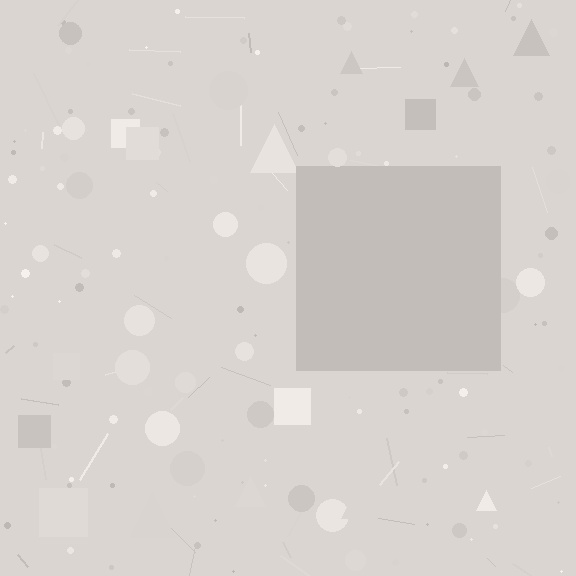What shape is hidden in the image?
A square is hidden in the image.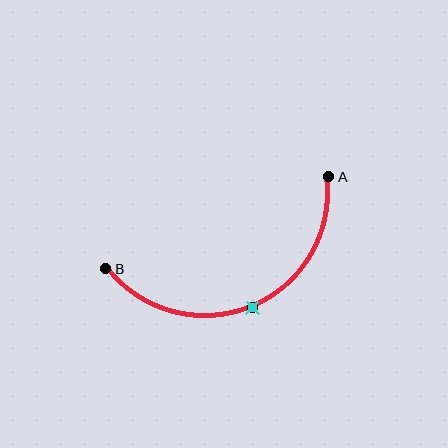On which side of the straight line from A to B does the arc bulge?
The arc bulges below the straight line connecting A and B.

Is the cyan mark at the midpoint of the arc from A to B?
Yes. The cyan mark lies on the arc at equal arc-length from both A and B — it is the arc midpoint.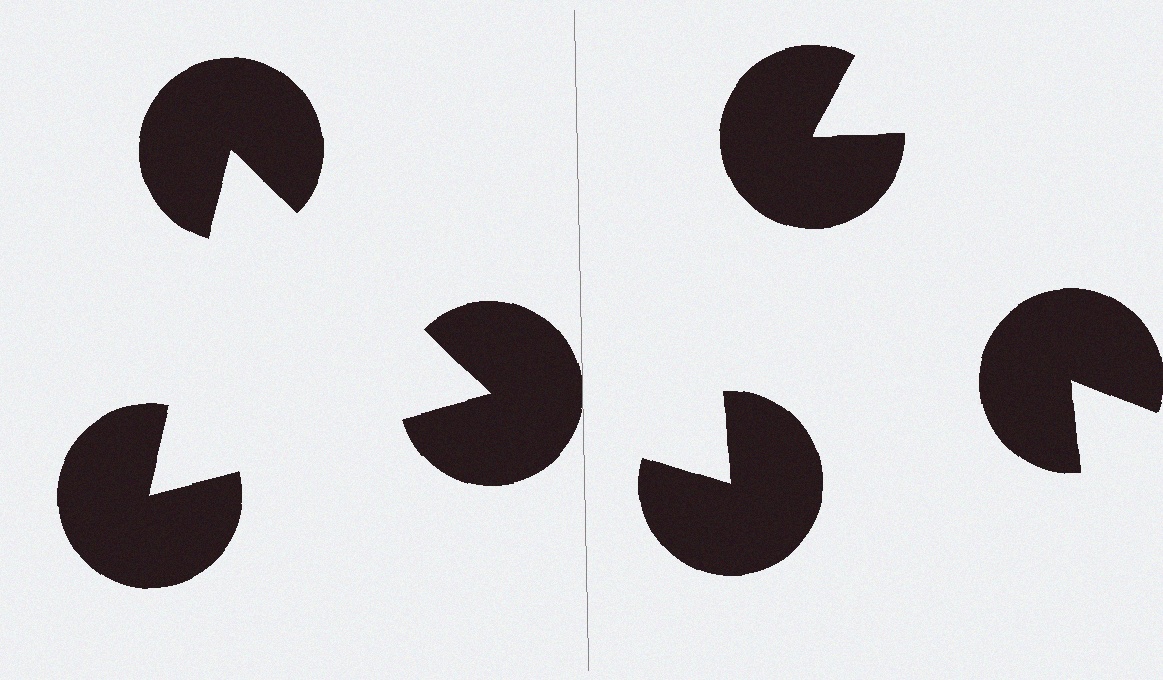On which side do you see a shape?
An illusory triangle appears on the left side. On the right side the wedge cuts are rotated, so no coherent shape forms.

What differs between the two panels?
The pac-man discs are positioned identically on both sides; only the wedge orientations differ. On the left they align to a triangle; on the right they are misaligned.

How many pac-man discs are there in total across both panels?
6 — 3 on each side.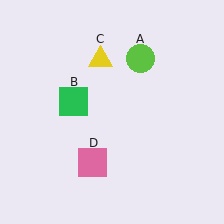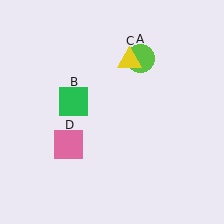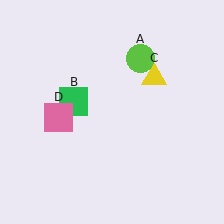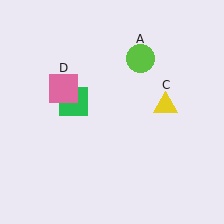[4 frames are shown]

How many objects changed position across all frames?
2 objects changed position: yellow triangle (object C), pink square (object D).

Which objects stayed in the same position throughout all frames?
Lime circle (object A) and green square (object B) remained stationary.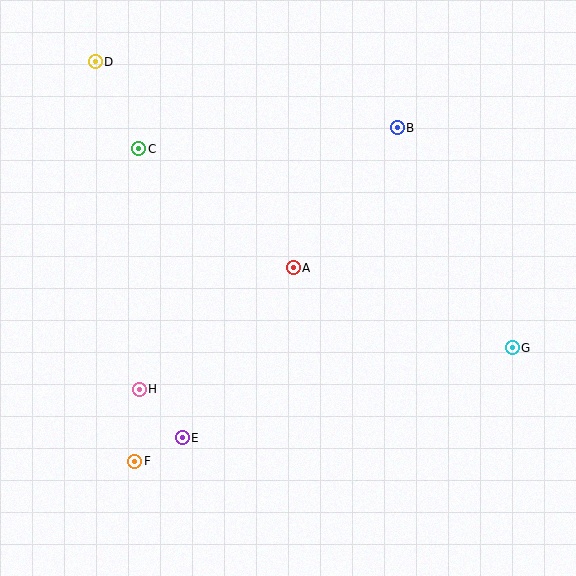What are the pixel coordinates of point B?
Point B is at (397, 128).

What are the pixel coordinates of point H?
Point H is at (139, 389).